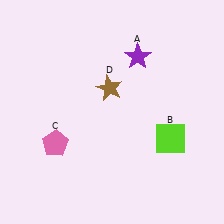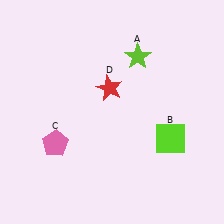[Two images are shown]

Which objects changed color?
A changed from purple to lime. D changed from brown to red.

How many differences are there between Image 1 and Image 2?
There are 2 differences between the two images.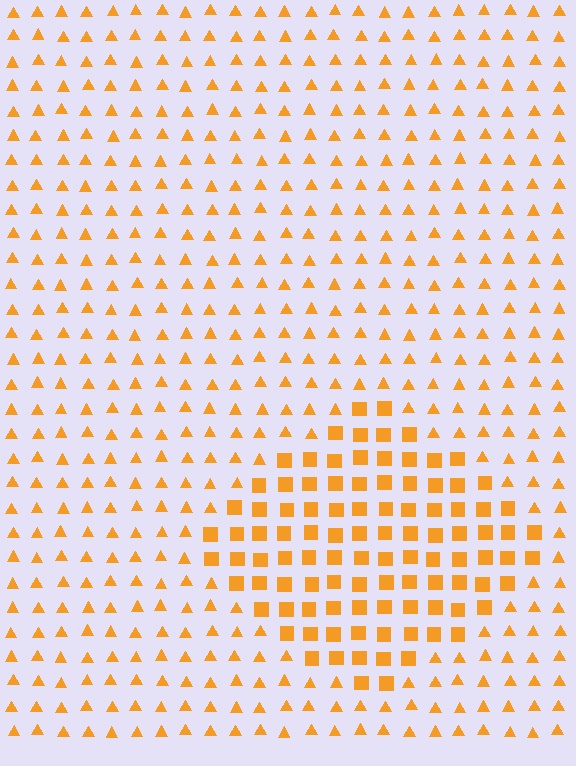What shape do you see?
I see a diamond.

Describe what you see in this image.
The image is filled with small orange elements arranged in a uniform grid. A diamond-shaped region contains squares, while the surrounding area contains triangles. The boundary is defined purely by the change in element shape.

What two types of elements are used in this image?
The image uses squares inside the diamond region and triangles outside it.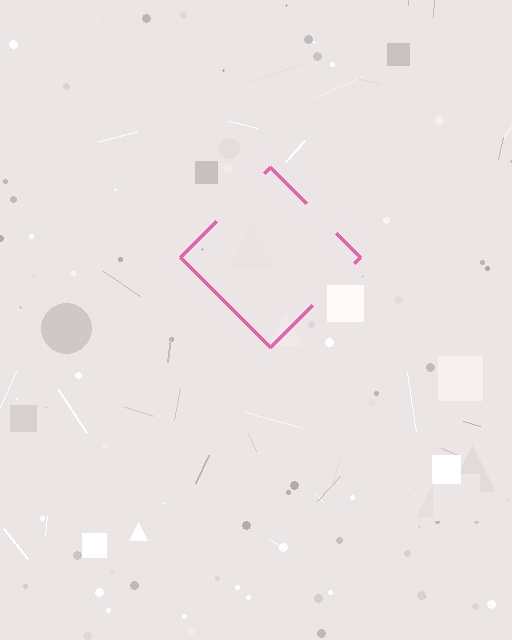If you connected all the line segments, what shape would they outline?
They would outline a diamond.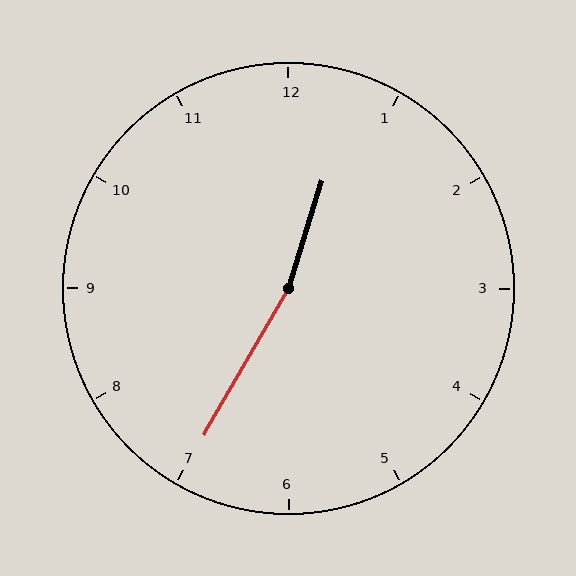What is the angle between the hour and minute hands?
Approximately 168 degrees.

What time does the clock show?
12:35.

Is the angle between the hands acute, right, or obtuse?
It is obtuse.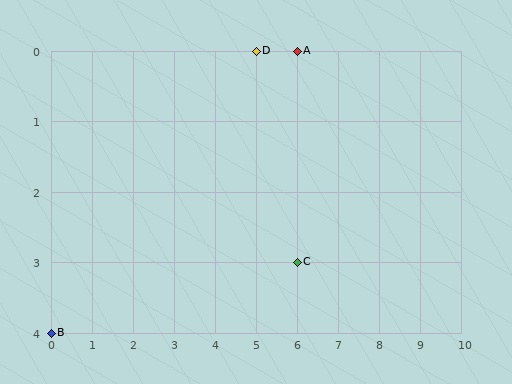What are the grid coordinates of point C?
Point C is at grid coordinates (6, 3).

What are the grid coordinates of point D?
Point D is at grid coordinates (5, 0).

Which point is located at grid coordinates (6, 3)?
Point C is at (6, 3).